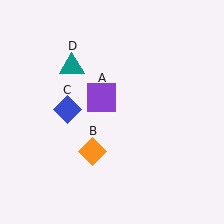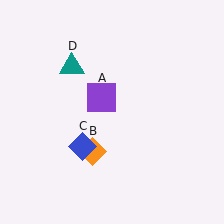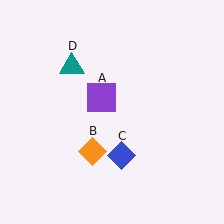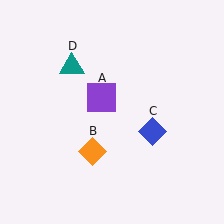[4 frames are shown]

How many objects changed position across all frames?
1 object changed position: blue diamond (object C).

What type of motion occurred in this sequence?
The blue diamond (object C) rotated counterclockwise around the center of the scene.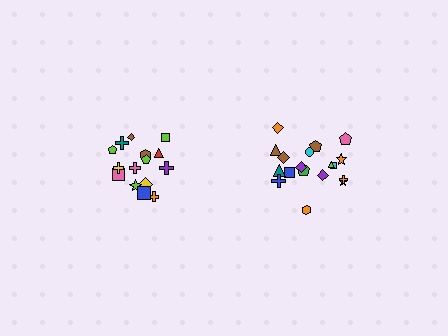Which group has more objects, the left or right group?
The right group.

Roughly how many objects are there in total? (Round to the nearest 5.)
Roughly 35 objects in total.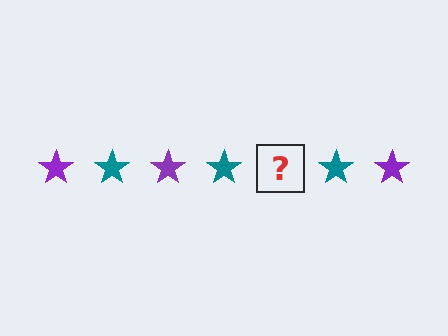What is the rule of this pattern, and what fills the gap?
The rule is that the pattern cycles through purple, teal stars. The gap should be filled with a purple star.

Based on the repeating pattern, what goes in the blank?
The blank should be a purple star.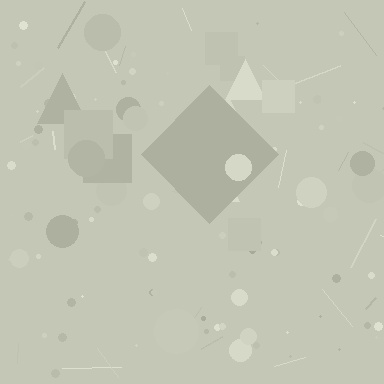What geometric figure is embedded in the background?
A diamond is embedded in the background.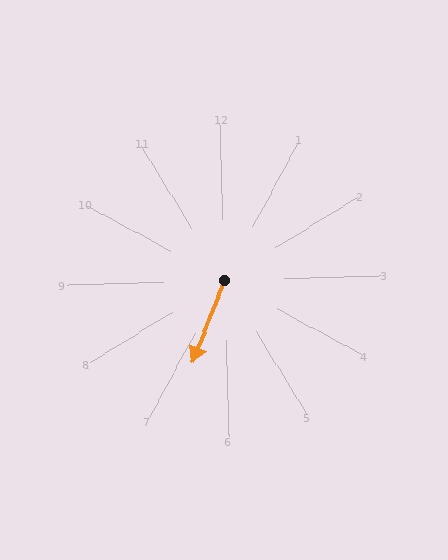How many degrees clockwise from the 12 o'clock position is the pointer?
Approximately 203 degrees.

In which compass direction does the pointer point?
Southwest.